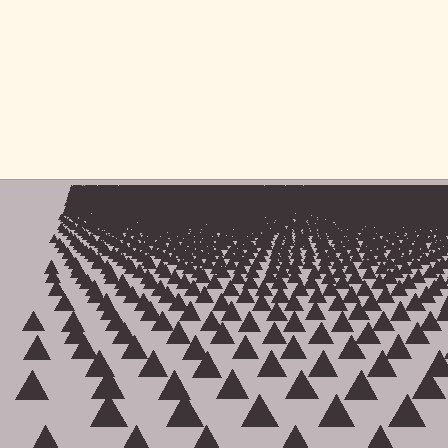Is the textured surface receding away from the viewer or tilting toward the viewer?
The surface is receding away from the viewer. Texture elements get smaller and denser toward the top.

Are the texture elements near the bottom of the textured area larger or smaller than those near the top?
Larger. Near the bottom, elements are closer to the viewer and appear at a bigger on-screen size.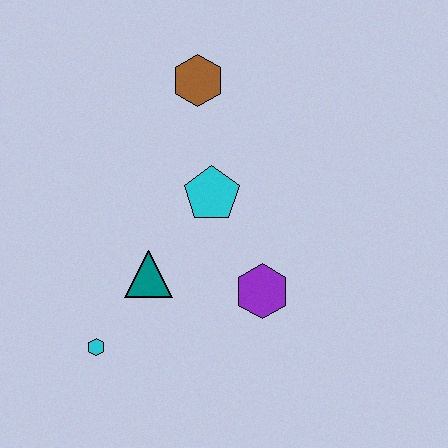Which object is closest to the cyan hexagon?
The teal triangle is closest to the cyan hexagon.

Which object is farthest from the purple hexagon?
The brown hexagon is farthest from the purple hexagon.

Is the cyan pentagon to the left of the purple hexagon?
Yes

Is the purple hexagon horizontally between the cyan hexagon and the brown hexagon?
No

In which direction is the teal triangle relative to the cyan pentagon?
The teal triangle is below the cyan pentagon.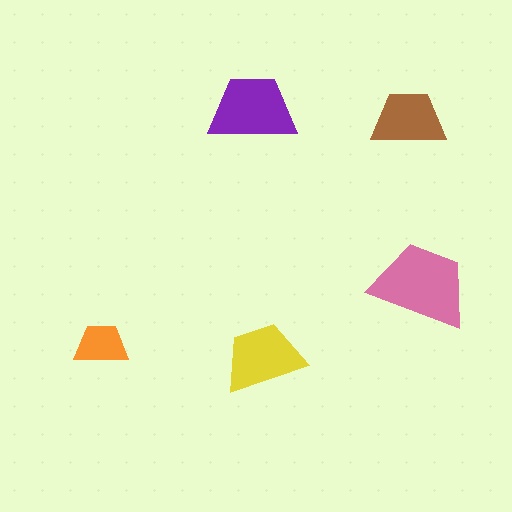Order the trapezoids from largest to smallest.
the pink one, the purple one, the yellow one, the brown one, the orange one.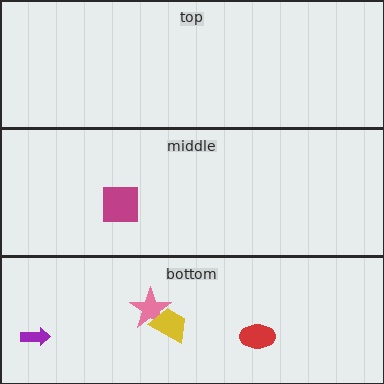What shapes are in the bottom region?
The purple arrow, the pink star, the red ellipse, the yellow trapezoid.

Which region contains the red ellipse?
The bottom region.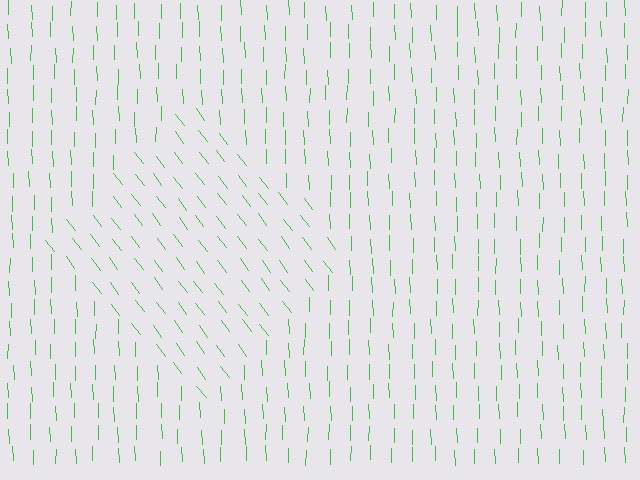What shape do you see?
I see a diamond.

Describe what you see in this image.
The image is filled with small green line segments. A diamond region in the image has lines oriented differently from the surrounding lines, creating a visible texture boundary.